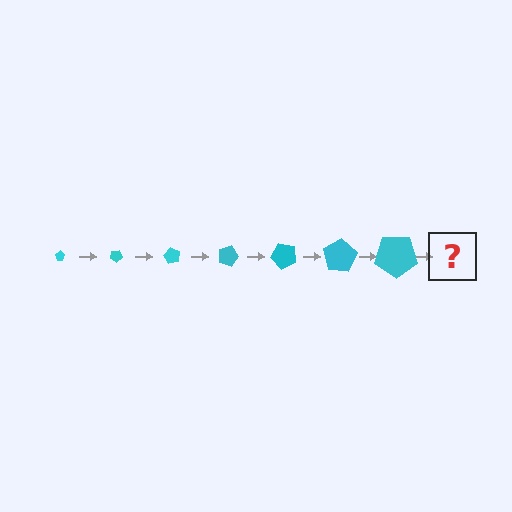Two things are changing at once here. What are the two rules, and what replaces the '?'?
The two rules are that the pentagon grows larger each step and it rotates 30 degrees each step. The '?' should be a pentagon, larger than the previous one and rotated 210 degrees from the start.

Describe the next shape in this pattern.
It should be a pentagon, larger than the previous one and rotated 210 degrees from the start.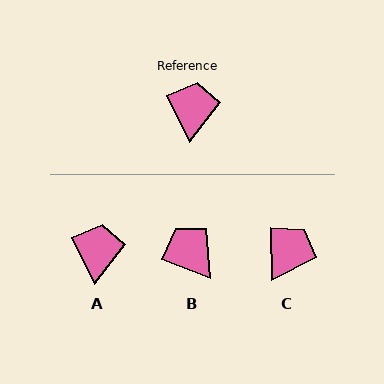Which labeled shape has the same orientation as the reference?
A.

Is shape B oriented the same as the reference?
No, it is off by about 42 degrees.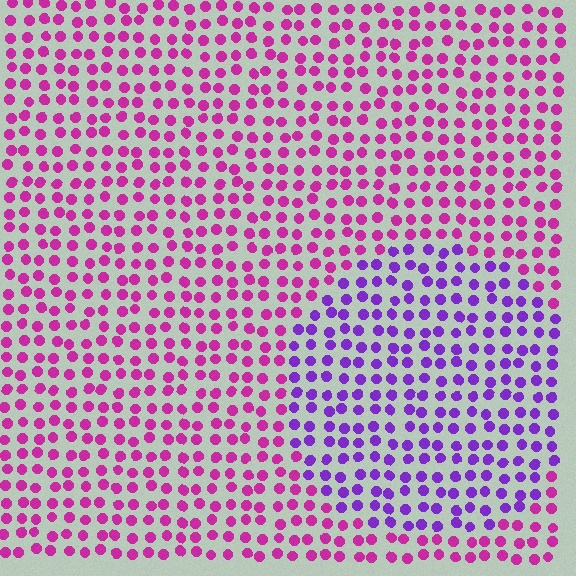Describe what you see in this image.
The image is filled with small magenta elements in a uniform arrangement. A circle-shaped region is visible where the elements are tinted to a slightly different hue, forming a subtle color boundary.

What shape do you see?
I see a circle.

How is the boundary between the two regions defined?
The boundary is defined purely by a slight shift in hue (about 43 degrees). Spacing, size, and orientation are identical on both sides.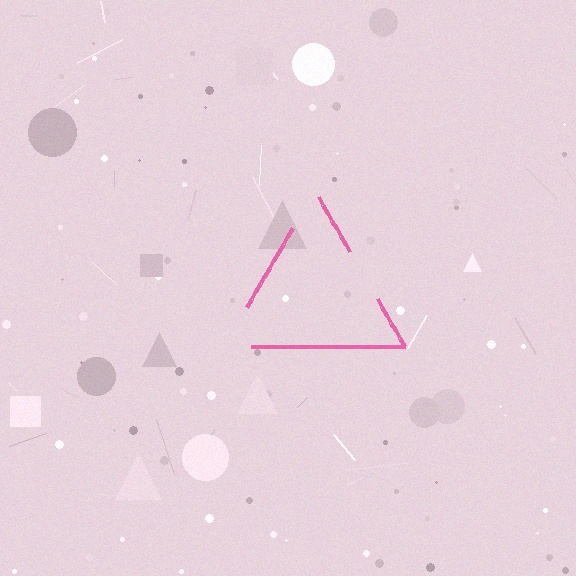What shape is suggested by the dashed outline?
The dashed outline suggests a triangle.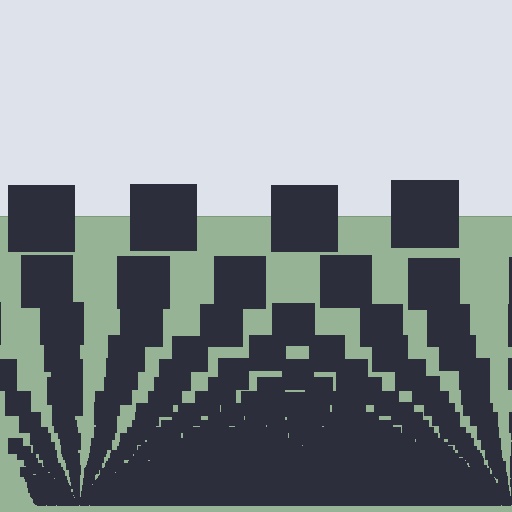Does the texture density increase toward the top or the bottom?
Density increases toward the bottom.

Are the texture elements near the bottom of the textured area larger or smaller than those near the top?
Smaller. The gradient is inverted — elements near the bottom are smaller and denser.